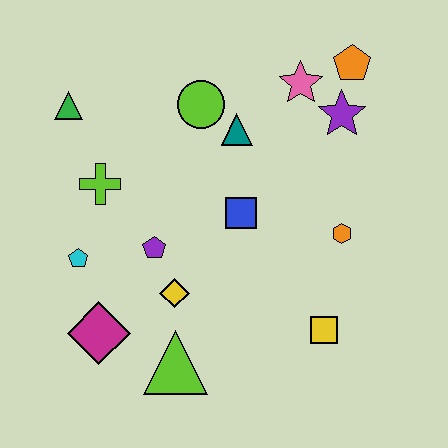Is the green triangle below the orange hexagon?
No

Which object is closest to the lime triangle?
The yellow diamond is closest to the lime triangle.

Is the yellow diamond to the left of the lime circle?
Yes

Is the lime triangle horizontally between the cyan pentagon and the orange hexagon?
Yes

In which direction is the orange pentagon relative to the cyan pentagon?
The orange pentagon is to the right of the cyan pentagon.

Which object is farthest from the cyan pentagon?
The orange pentagon is farthest from the cyan pentagon.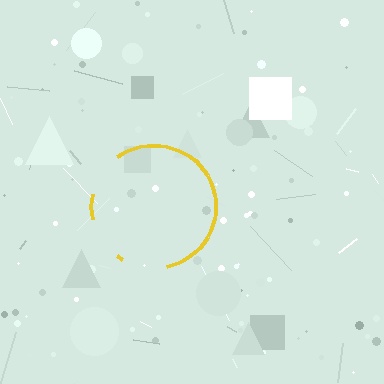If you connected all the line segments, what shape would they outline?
They would outline a circle.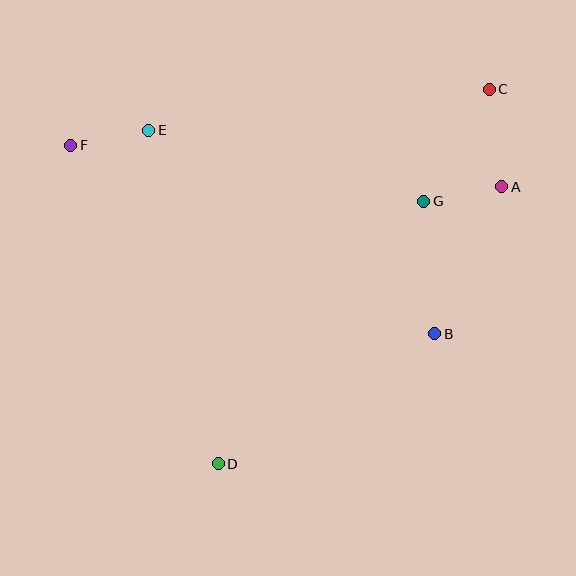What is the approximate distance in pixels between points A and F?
The distance between A and F is approximately 433 pixels.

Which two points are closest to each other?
Points A and G are closest to each other.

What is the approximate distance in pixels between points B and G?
The distance between B and G is approximately 133 pixels.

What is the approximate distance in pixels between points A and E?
The distance between A and E is approximately 357 pixels.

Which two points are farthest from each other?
Points C and D are farthest from each other.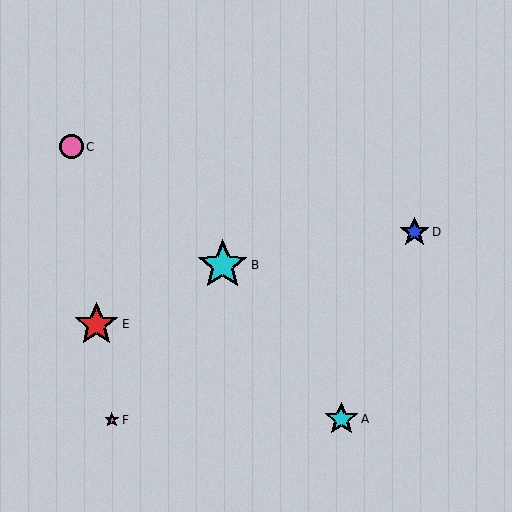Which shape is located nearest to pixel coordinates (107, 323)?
The red star (labeled E) at (96, 324) is nearest to that location.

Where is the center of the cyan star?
The center of the cyan star is at (341, 419).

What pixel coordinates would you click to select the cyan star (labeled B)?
Click at (223, 265) to select the cyan star B.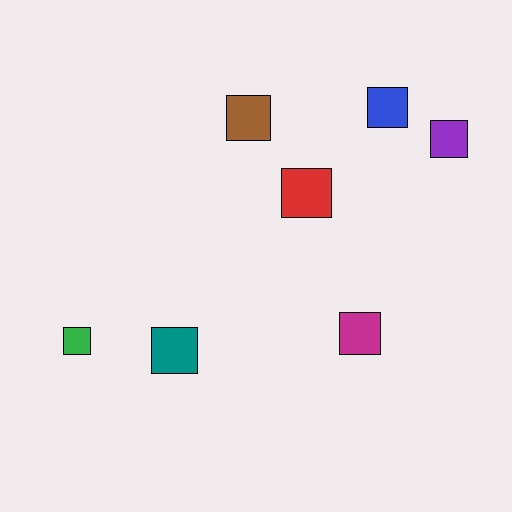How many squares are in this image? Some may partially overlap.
There are 7 squares.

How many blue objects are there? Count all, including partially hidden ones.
There is 1 blue object.